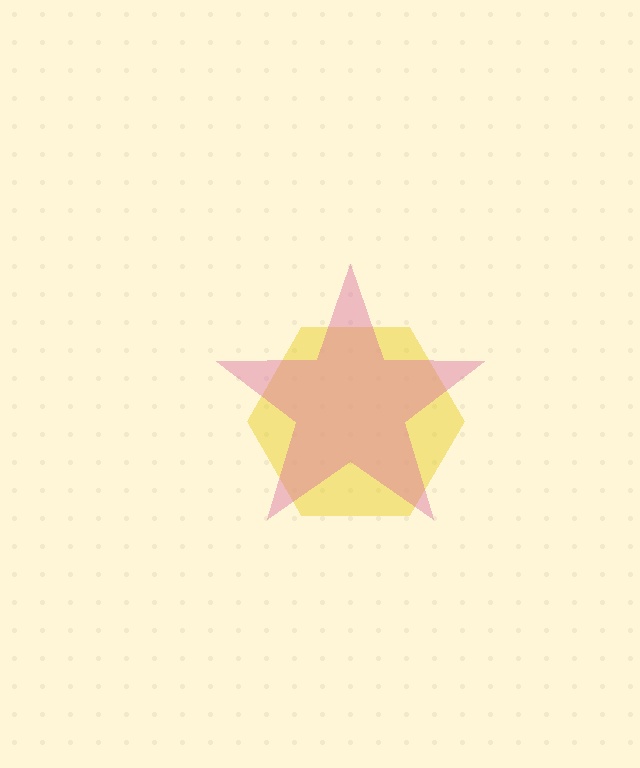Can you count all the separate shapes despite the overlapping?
Yes, there are 2 separate shapes.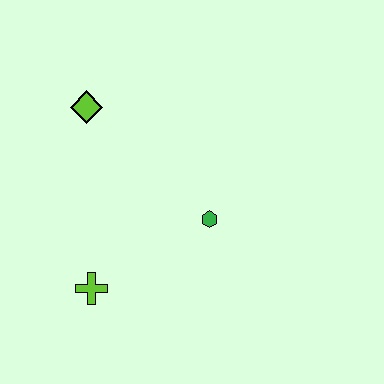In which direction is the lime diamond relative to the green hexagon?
The lime diamond is to the left of the green hexagon.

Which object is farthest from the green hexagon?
The lime diamond is farthest from the green hexagon.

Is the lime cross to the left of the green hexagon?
Yes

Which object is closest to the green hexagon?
The lime cross is closest to the green hexagon.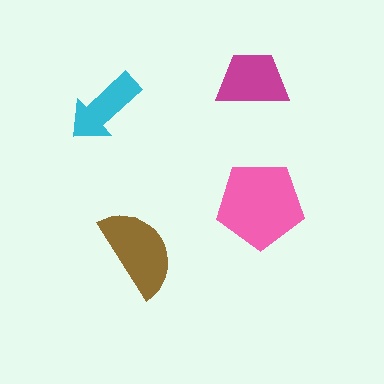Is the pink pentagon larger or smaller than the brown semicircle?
Larger.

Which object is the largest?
The pink pentagon.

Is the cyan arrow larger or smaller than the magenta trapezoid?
Smaller.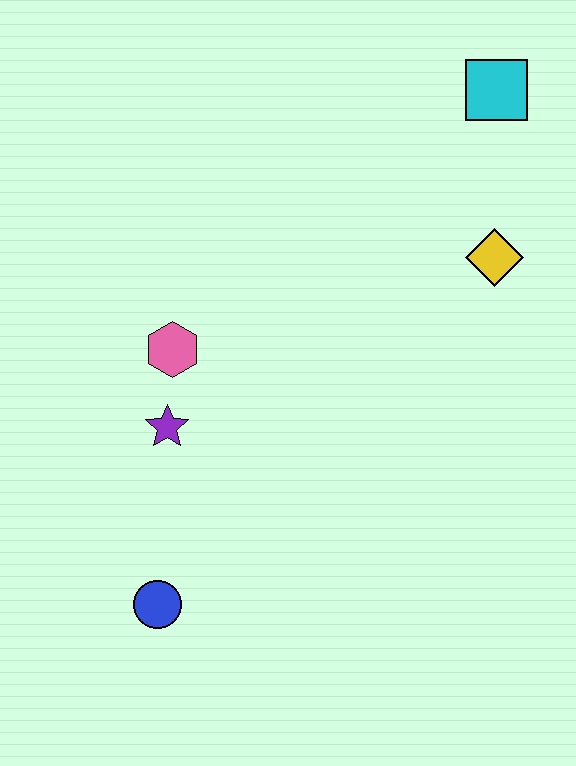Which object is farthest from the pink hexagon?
The cyan square is farthest from the pink hexagon.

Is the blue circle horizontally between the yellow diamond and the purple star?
No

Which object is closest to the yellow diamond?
The cyan square is closest to the yellow diamond.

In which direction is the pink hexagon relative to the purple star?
The pink hexagon is above the purple star.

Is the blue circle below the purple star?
Yes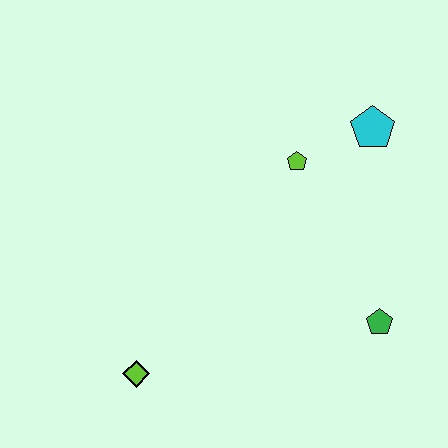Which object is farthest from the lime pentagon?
The lime diamond is farthest from the lime pentagon.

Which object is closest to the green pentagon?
The lime pentagon is closest to the green pentagon.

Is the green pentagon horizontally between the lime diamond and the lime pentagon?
No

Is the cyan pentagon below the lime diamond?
No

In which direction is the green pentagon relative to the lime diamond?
The green pentagon is to the right of the lime diamond.